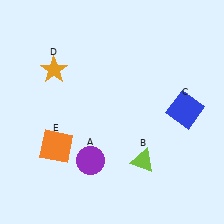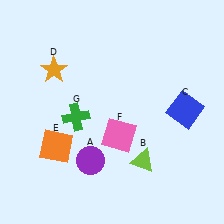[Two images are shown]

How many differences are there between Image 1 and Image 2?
There are 2 differences between the two images.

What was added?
A pink square (F), a green cross (G) were added in Image 2.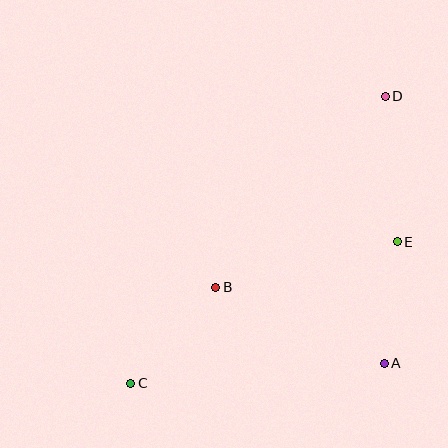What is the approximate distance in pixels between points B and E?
The distance between B and E is approximately 187 pixels.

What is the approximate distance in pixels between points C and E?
The distance between C and E is approximately 302 pixels.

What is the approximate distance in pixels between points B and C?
The distance between B and C is approximately 128 pixels.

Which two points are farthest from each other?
Points C and D are farthest from each other.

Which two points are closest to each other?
Points A and E are closest to each other.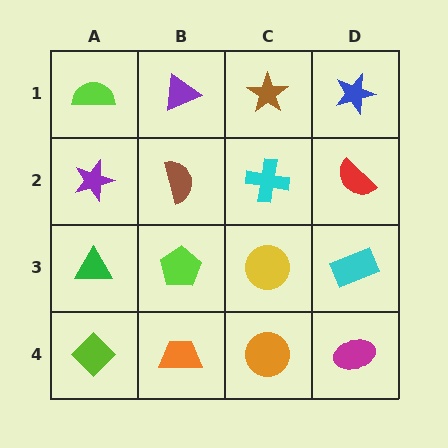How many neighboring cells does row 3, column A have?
3.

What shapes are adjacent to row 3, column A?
A purple star (row 2, column A), a lime diamond (row 4, column A), a lime pentagon (row 3, column B).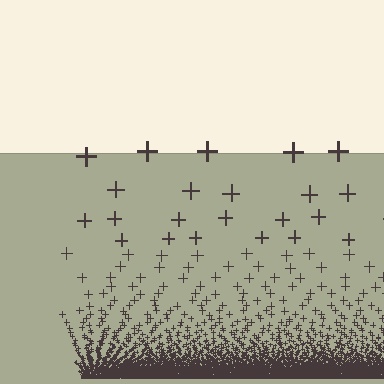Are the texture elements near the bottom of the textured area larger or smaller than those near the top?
Smaller. The gradient is inverted — elements near the bottom are smaller and denser.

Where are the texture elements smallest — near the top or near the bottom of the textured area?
Near the bottom.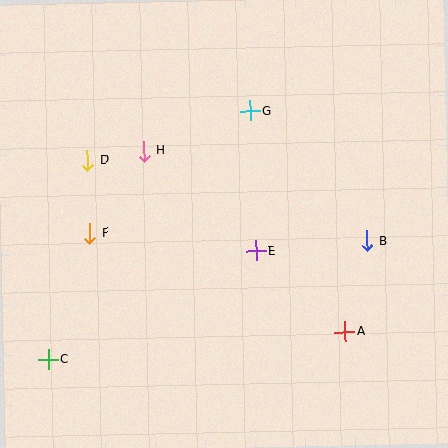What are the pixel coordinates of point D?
Point D is at (87, 160).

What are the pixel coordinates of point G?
Point G is at (250, 111).